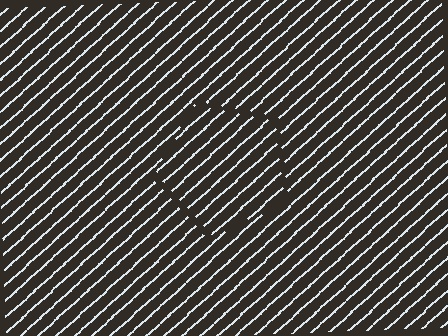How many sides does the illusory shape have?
5 sides — the line-ends trace a pentagon.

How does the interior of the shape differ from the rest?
The interior of the shape contains the same grating, shifted by half a period — the contour is defined by the phase discontinuity where line-ends from the inner and outer gratings abut.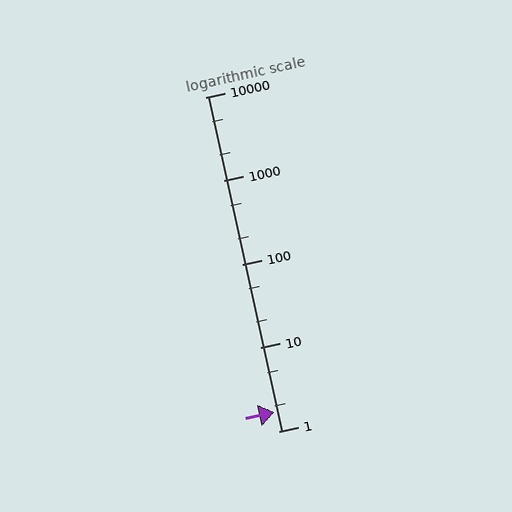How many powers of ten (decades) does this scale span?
The scale spans 4 decades, from 1 to 10000.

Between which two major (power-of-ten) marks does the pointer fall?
The pointer is between 1 and 10.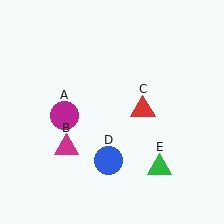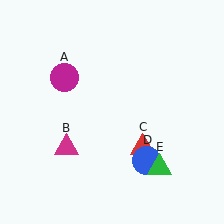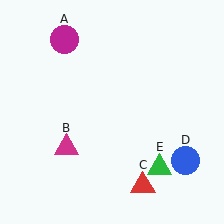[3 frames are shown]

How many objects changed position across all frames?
3 objects changed position: magenta circle (object A), red triangle (object C), blue circle (object D).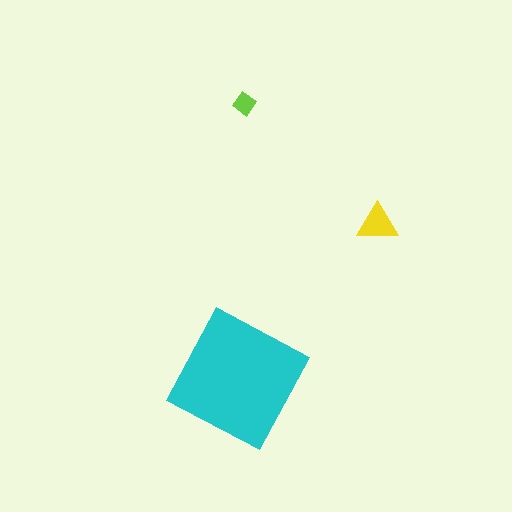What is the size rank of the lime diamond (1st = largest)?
3rd.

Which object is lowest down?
The cyan square is bottommost.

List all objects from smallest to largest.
The lime diamond, the yellow triangle, the cyan square.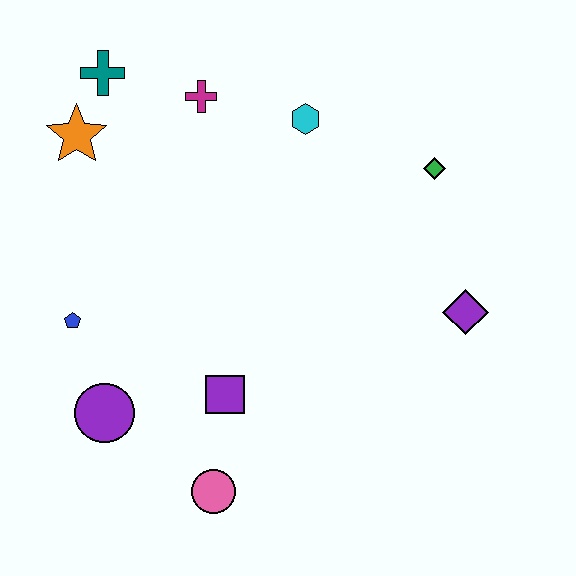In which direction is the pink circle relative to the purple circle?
The pink circle is to the right of the purple circle.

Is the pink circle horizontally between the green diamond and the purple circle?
Yes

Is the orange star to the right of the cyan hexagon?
No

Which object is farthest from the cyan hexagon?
The pink circle is farthest from the cyan hexagon.